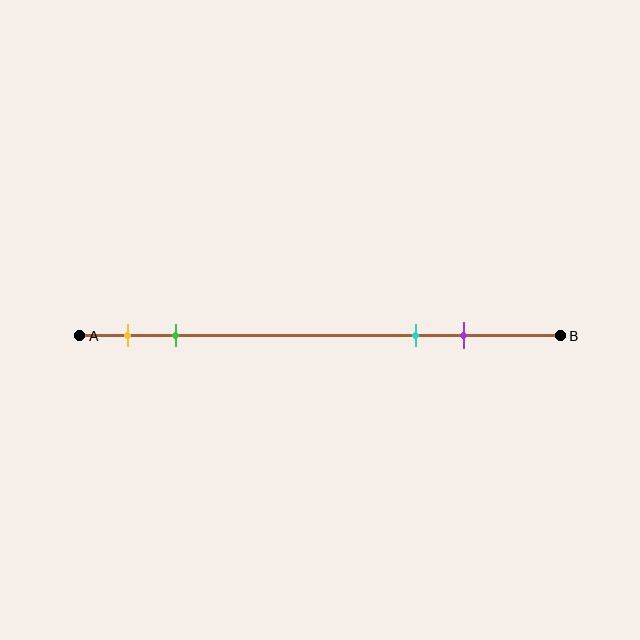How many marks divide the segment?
There are 4 marks dividing the segment.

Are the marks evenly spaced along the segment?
No, the marks are not evenly spaced.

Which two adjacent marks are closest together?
The yellow and green marks are the closest adjacent pair.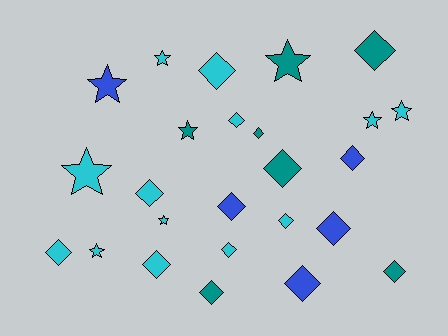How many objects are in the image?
There are 25 objects.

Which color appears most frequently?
Cyan, with 13 objects.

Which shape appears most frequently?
Diamond, with 16 objects.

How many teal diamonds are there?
There are 5 teal diamonds.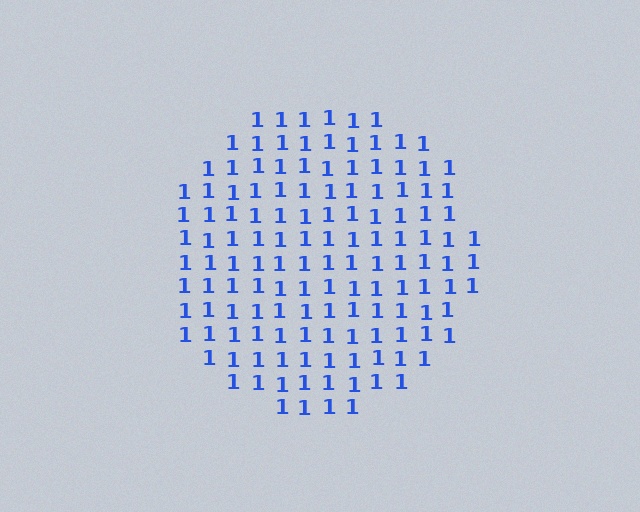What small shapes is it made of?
It is made of small digit 1's.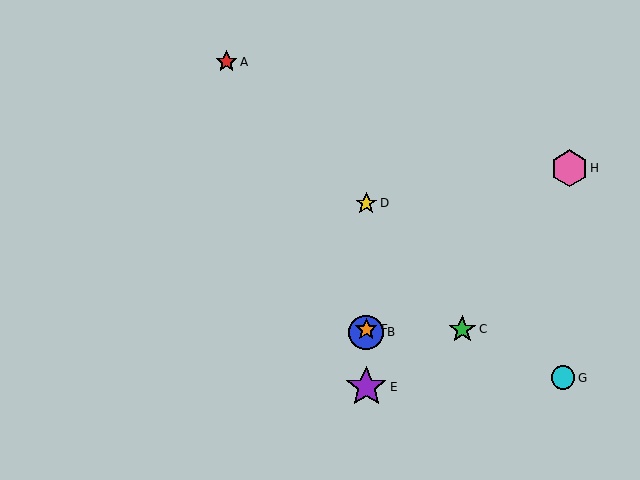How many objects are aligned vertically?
4 objects (B, D, E, F) are aligned vertically.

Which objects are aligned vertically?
Objects B, D, E, F are aligned vertically.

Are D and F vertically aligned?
Yes, both are at x≈366.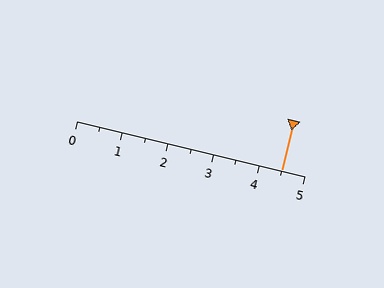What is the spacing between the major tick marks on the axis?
The major ticks are spaced 1 apart.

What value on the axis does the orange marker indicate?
The marker indicates approximately 4.5.